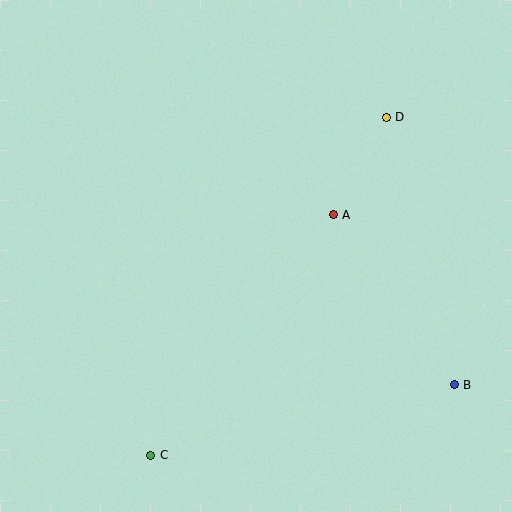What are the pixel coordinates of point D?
Point D is at (386, 117).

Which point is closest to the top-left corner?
Point A is closest to the top-left corner.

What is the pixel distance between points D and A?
The distance between D and A is 111 pixels.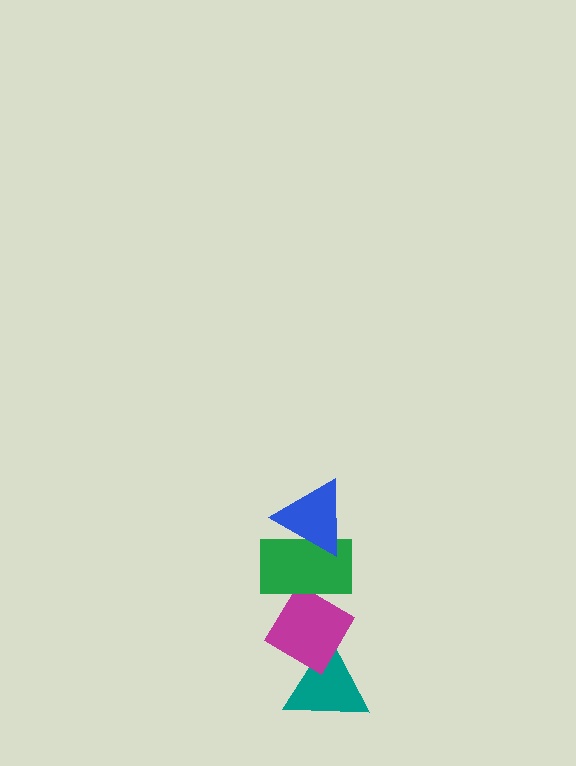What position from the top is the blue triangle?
The blue triangle is 1st from the top.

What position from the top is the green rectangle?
The green rectangle is 2nd from the top.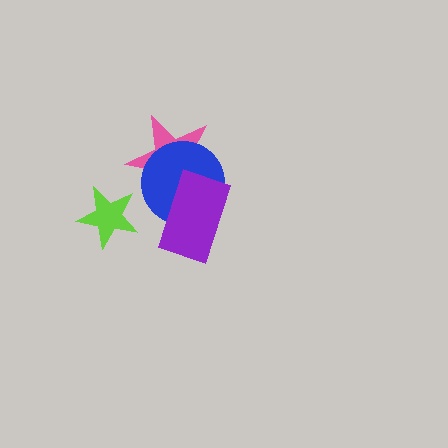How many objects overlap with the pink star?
2 objects overlap with the pink star.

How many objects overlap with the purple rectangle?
2 objects overlap with the purple rectangle.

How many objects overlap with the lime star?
0 objects overlap with the lime star.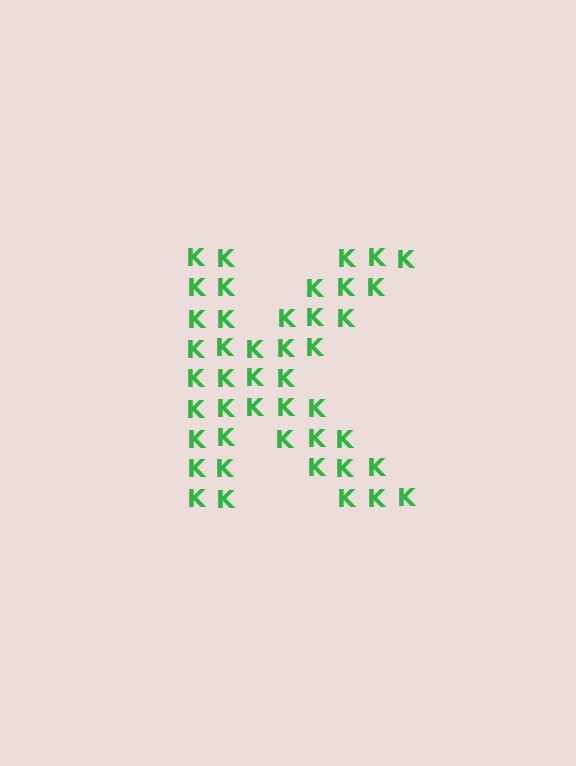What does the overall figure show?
The overall figure shows the letter K.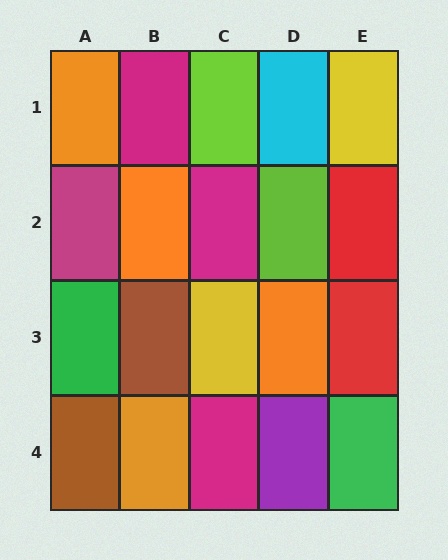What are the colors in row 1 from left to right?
Orange, magenta, lime, cyan, yellow.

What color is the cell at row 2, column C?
Magenta.